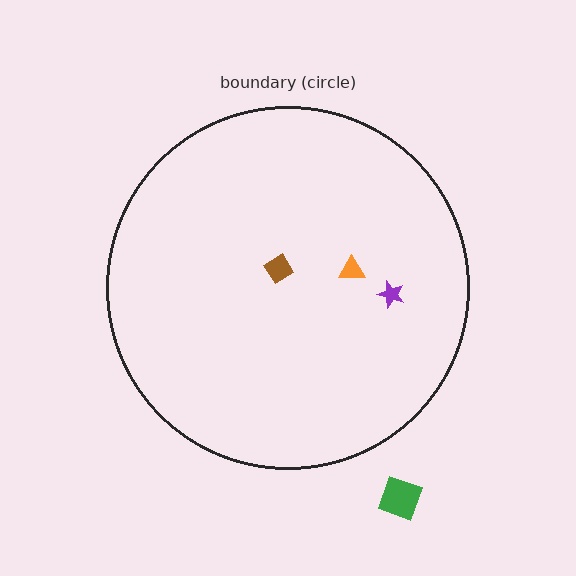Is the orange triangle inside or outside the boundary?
Inside.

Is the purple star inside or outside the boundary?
Inside.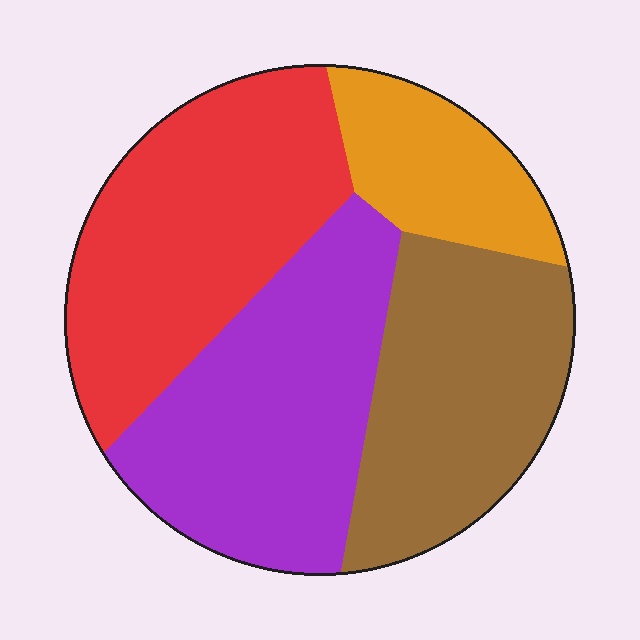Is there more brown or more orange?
Brown.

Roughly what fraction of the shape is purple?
Purple covers around 30% of the shape.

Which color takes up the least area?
Orange, at roughly 15%.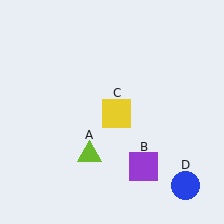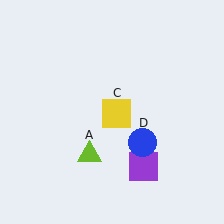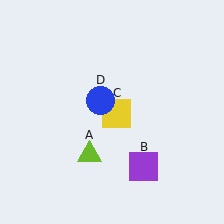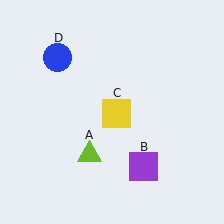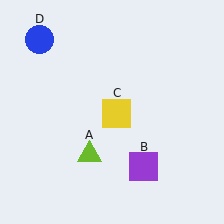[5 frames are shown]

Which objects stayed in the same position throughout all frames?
Lime triangle (object A) and purple square (object B) and yellow square (object C) remained stationary.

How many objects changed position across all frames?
1 object changed position: blue circle (object D).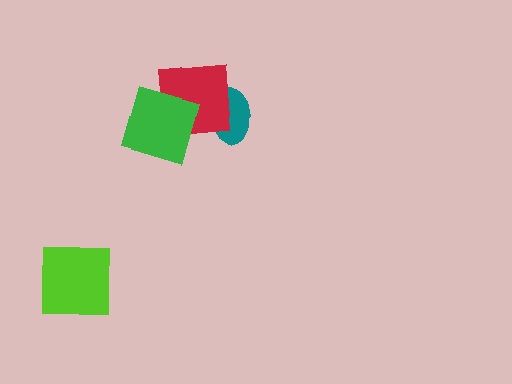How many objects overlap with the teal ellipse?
1 object overlaps with the teal ellipse.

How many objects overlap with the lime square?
0 objects overlap with the lime square.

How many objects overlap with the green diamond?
1 object overlaps with the green diamond.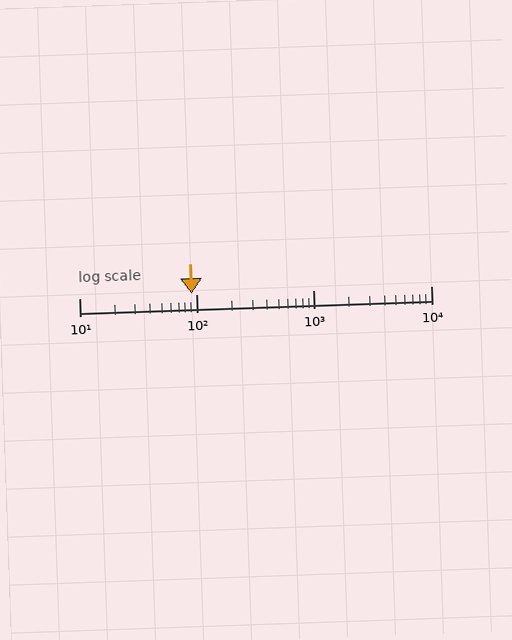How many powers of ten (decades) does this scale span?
The scale spans 3 decades, from 10 to 10000.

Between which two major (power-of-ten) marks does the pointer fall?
The pointer is between 10 and 100.